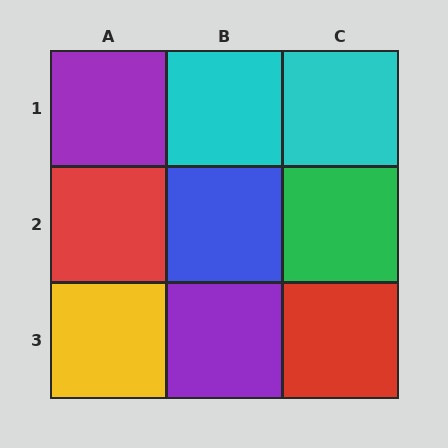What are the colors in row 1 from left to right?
Purple, cyan, cyan.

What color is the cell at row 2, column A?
Red.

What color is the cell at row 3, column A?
Yellow.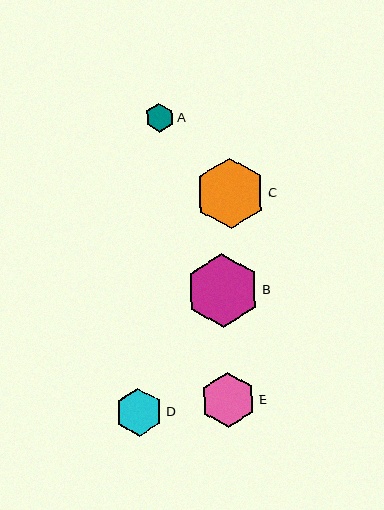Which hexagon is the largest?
Hexagon B is the largest with a size of approximately 73 pixels.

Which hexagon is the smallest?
Hexagon A is the smallest with a size of approximately 29 pixels.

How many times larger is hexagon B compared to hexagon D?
Hexagon B is approximately 1.5 times the size of hexagon D.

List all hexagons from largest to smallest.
From largest to smallest: B, C, E, D, A.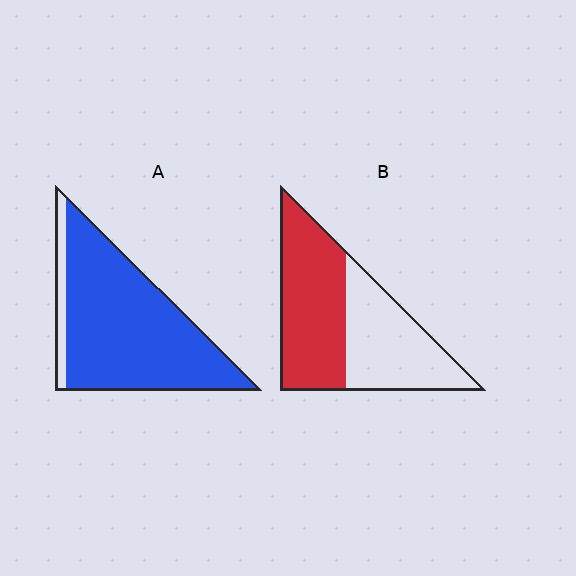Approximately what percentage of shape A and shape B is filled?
A is approximately 90% and B is approximately 55%.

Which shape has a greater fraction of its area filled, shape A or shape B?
Shape A.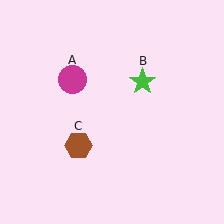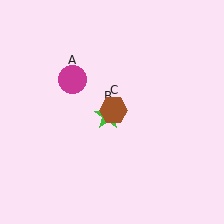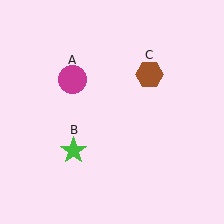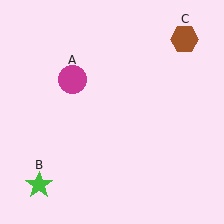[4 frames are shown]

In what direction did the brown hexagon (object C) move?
The brown hexagon (object C) moved up and to the right.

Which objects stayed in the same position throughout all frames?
Magenta circle (object A) remained stationary.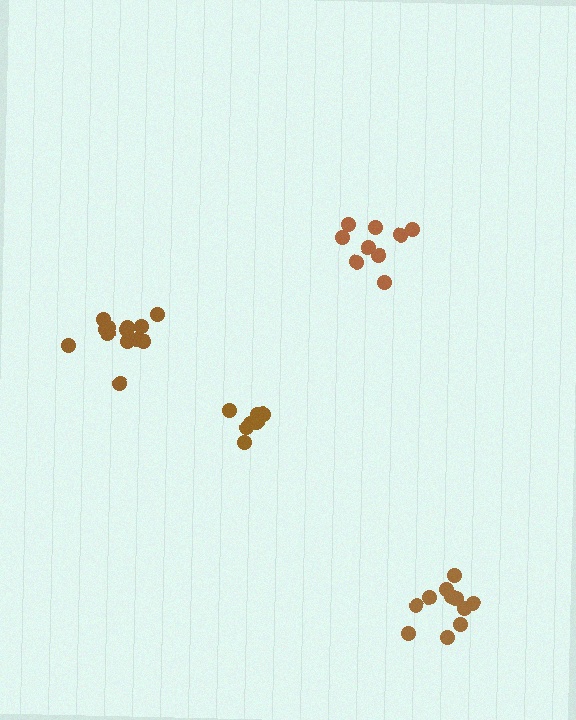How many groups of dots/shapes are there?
There are 4 groups.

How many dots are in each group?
Group 1: 9 dots, Group 2: 7 dots, Group 3: 11 dots, Group 4: 13 dots (40 total).